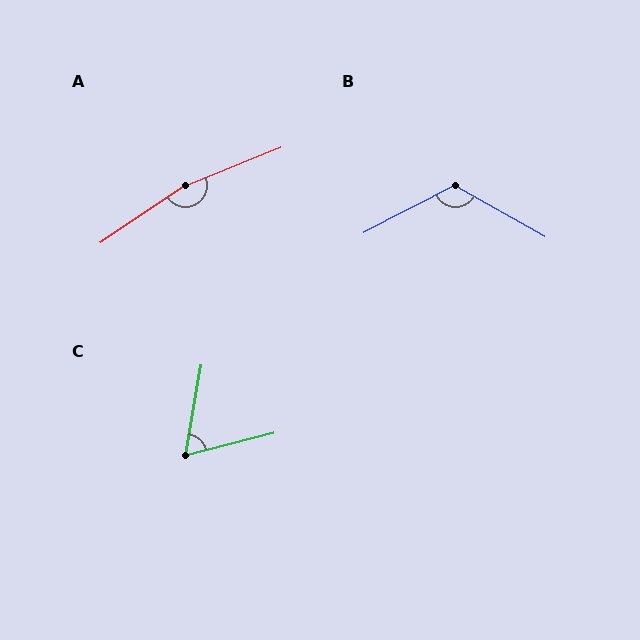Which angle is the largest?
A, at approximately 168 degrees.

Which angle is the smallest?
C, at approximately 66 degrees.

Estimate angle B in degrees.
Approximately 123 degrees.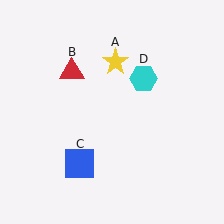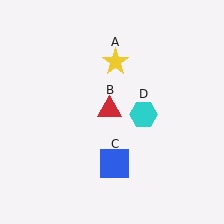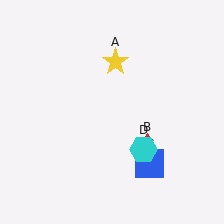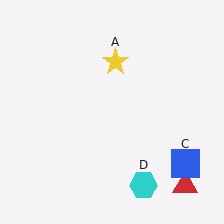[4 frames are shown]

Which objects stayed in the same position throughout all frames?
Yellow star (object A) remained stationary.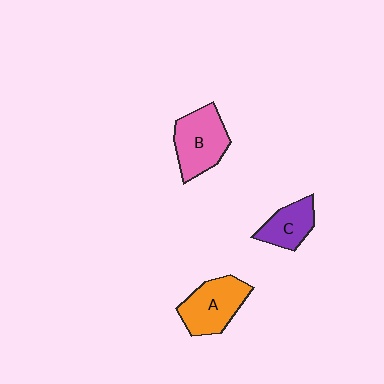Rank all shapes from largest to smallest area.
From largest to smallest: B (pink), A (orange), C (purple).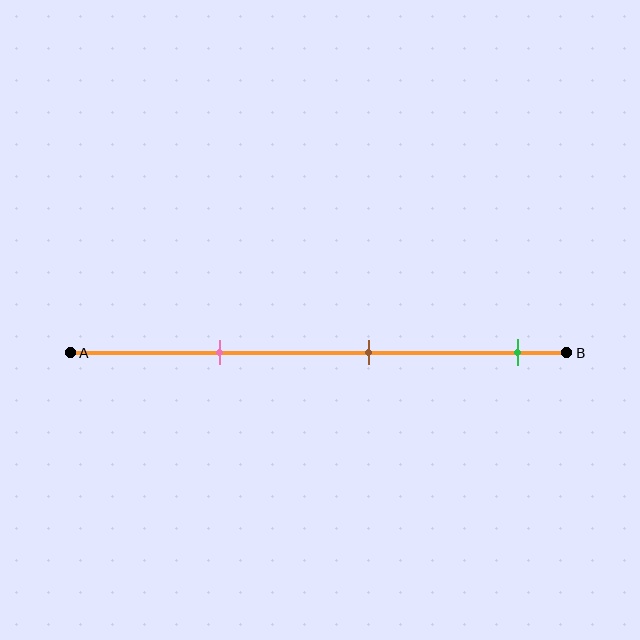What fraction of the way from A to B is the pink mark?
The pink mark is approximately 30% (0.3) of the way from A to B.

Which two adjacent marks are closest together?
The pink and brown marks are the closest adjacent pair.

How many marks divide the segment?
There are 3 marks dividing the segment.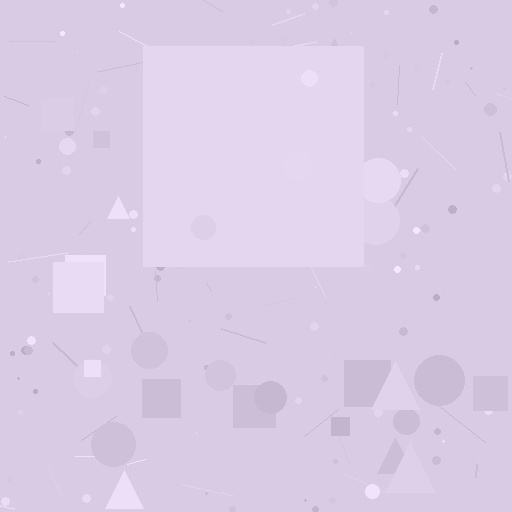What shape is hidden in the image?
A square is hidden in the image.